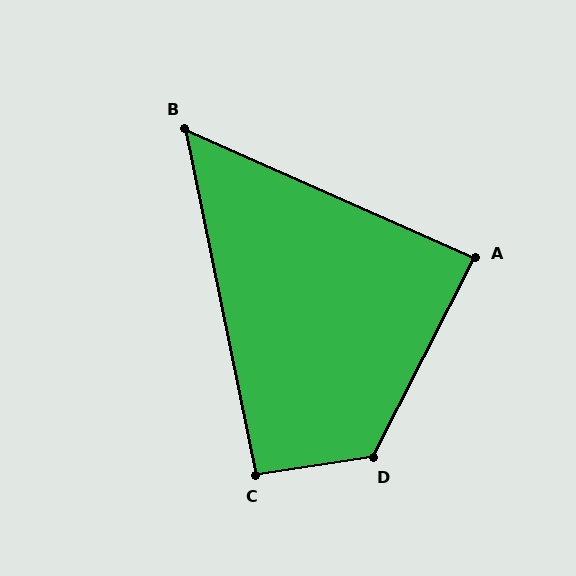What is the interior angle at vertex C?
Approximately 93 degrees (approximately right).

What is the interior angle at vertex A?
Approximately 87 degrees (approximately right).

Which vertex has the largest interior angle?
D, at approximately 125 degrees.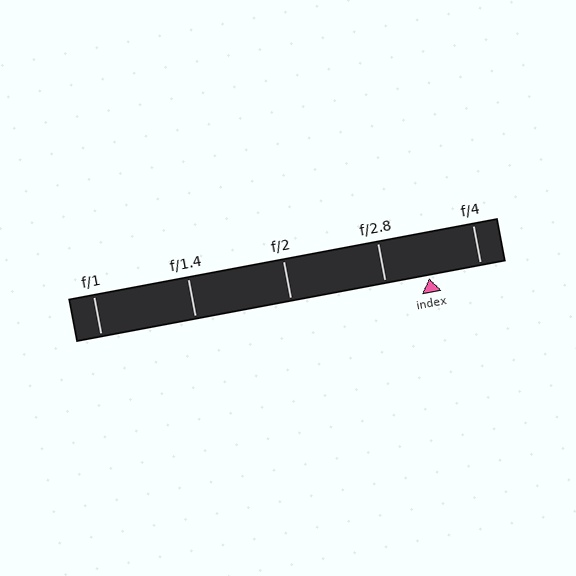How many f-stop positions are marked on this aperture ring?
There are 5 f-stop positions marked.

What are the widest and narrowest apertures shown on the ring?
The widest aperture shown is f/1 and the narrowest is f/4.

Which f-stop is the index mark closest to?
The index mark is closest to f/2.8.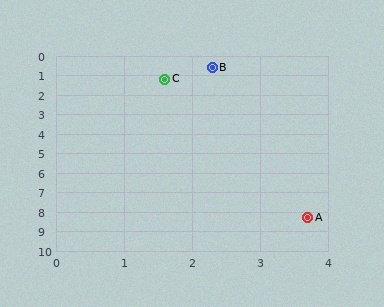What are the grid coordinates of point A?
Point A is at approximately (3.7, 8.3).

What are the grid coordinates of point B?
Point B is at approximately (2.3, 0.6).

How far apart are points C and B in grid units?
Points C and B are about 0.9 grid units apart.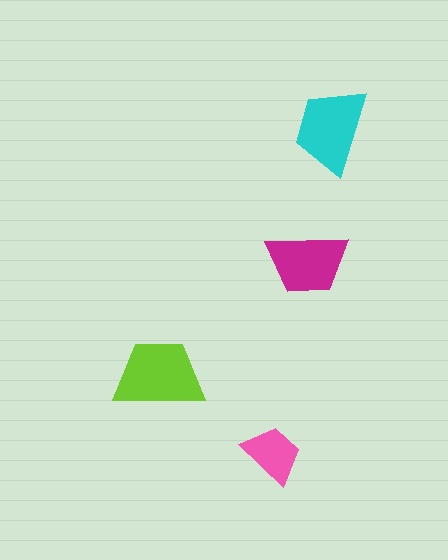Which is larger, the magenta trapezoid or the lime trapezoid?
The lime one.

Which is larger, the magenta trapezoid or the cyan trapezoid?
The cyan one.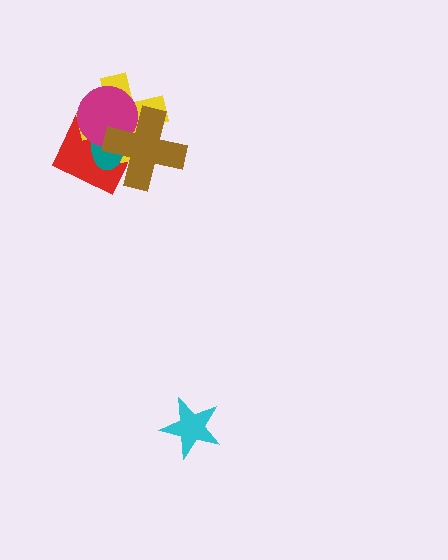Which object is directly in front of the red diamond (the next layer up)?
The yellow cross is directly in front of the red diamond.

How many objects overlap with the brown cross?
4 objects overlap with the brown cross.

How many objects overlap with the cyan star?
0 objects overlap with the cyan star.